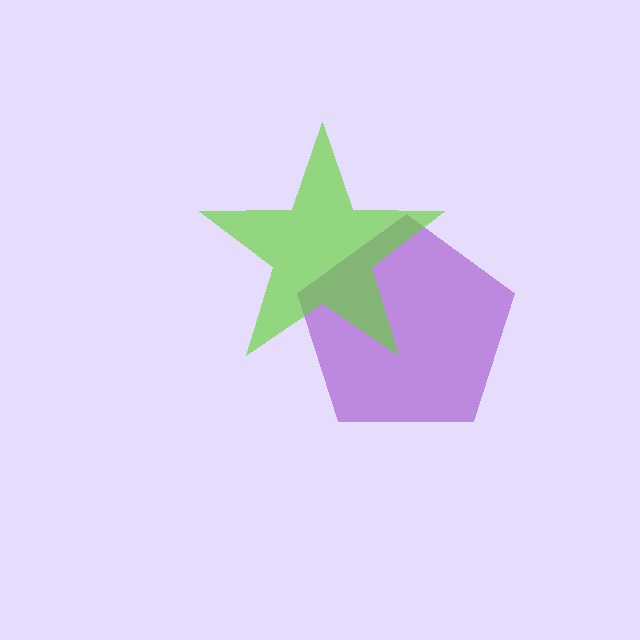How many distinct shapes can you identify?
There are 2 distinct shapes: a purple pentagon, a lime star.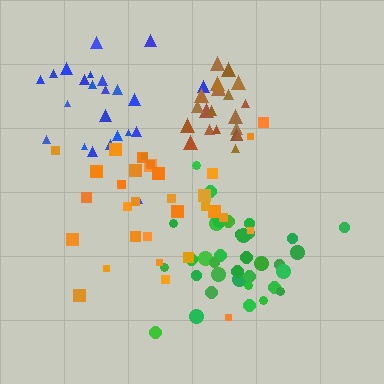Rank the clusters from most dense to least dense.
brown, green, blue, orange.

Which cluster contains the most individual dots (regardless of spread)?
Green (35).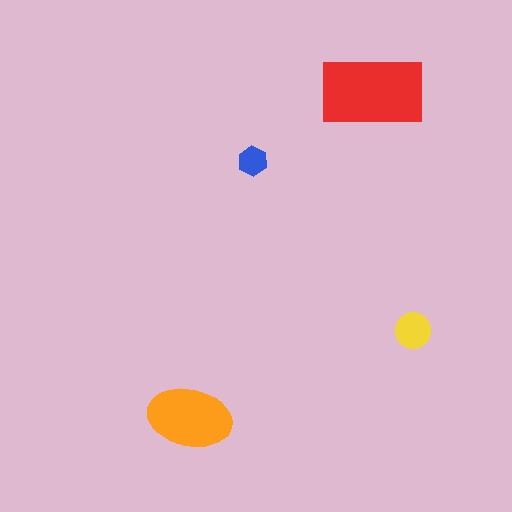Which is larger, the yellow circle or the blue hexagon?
The yellow circle.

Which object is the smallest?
The blue hexagon.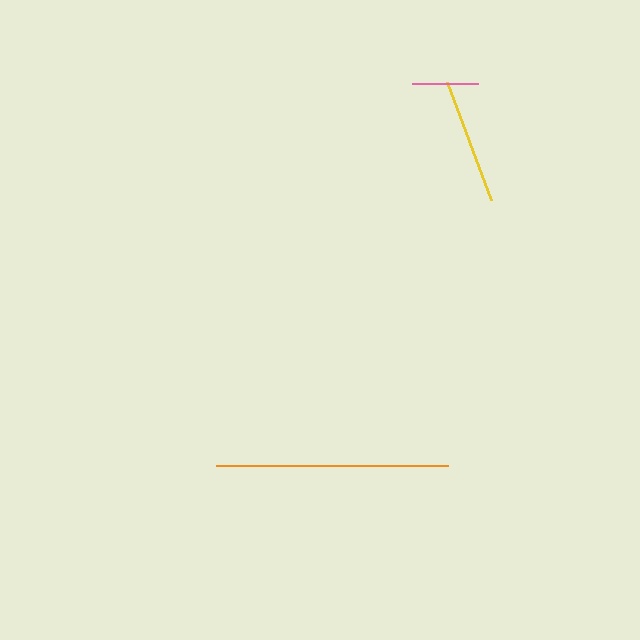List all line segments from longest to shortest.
From longest to shortest: orange, yellow, pink.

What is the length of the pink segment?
The pink segment is approximately 66 pixels long.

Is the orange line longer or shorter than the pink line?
The orange line is longer than the pink line.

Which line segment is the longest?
The orange line is the longest at approximately 232 pixels.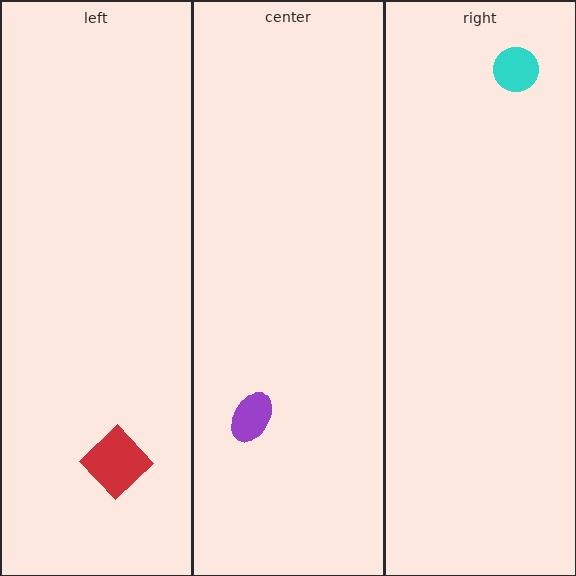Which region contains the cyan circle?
The right region.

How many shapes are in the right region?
1.